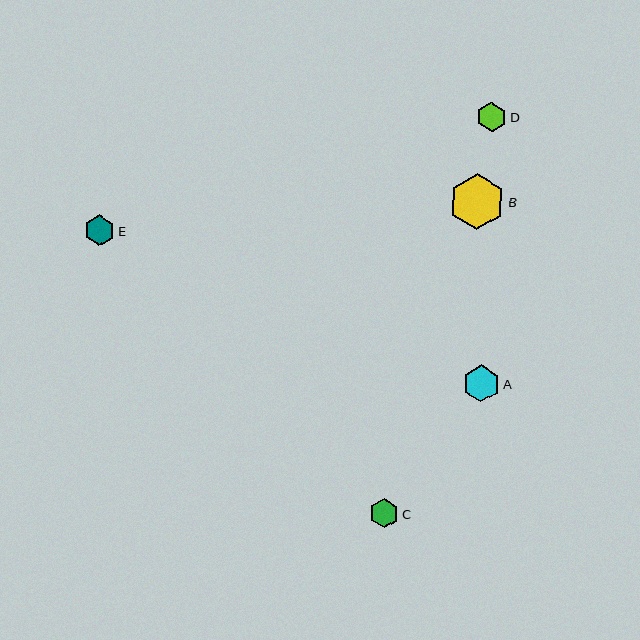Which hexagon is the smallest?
Hexagon C is the smallest with a size of approximately 29 pixels.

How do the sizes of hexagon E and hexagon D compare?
Hexagon E and hexagon D are approximately the same size.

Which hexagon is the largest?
Hexagon B is the largest with a size of approximately 56 pixels.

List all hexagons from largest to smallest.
From largest to smallest: B, A, E, D, C.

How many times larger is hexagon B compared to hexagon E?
Hexagon B is approximately 1.8 times the size of hexagon E.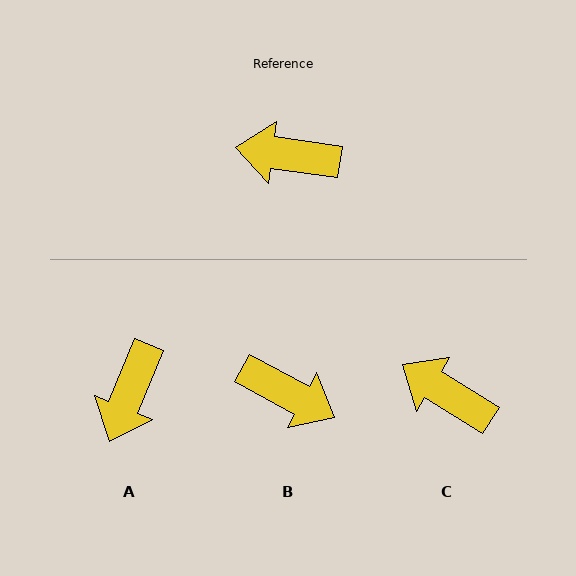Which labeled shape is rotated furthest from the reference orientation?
B, about 160 degrees away.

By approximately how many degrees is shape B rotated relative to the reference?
Approximately 160 degrees counter-clockwise.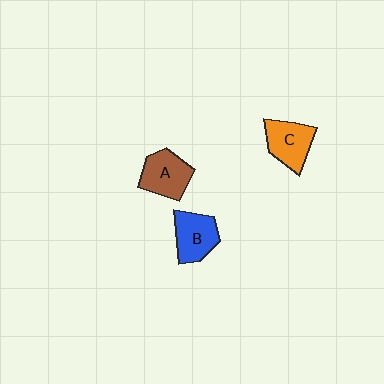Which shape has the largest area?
Shape A (brown).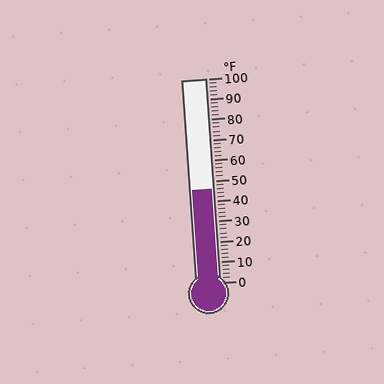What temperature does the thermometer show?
The thermometer shows approximately 46°F.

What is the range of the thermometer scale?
The thermometer scale ranges from 0°F to 100°F.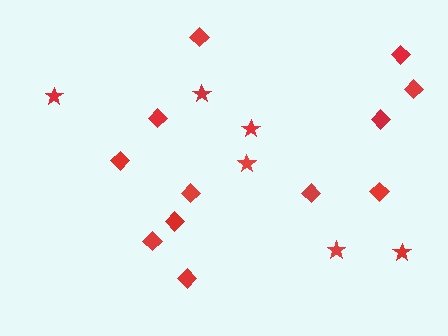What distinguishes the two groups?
There are 2 groups: one group of diamonds (12) and one group of stars (6).